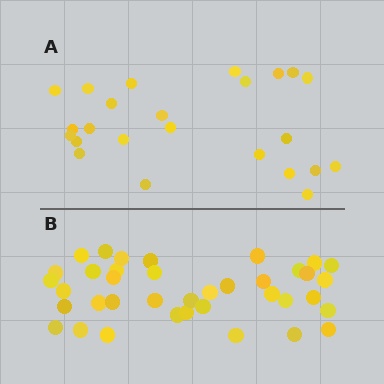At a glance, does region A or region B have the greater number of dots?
Region B (the bottom region) has more dots.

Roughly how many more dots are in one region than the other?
Region B has approximately 15 more dots than region A.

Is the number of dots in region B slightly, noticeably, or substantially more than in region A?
Region B has substantially more. The ratio is roughly 1.6 to 1.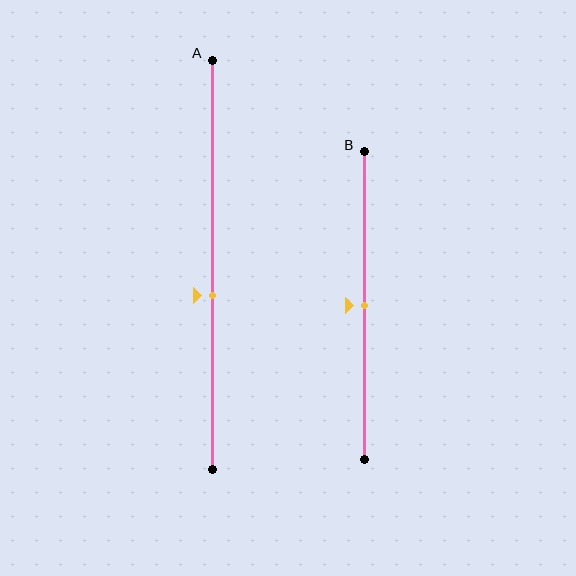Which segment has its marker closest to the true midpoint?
Segment B has its marker closest to the true midpoint.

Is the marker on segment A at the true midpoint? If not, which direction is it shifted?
No, the marker on segment A is shifted downward by about 8% of the segment length.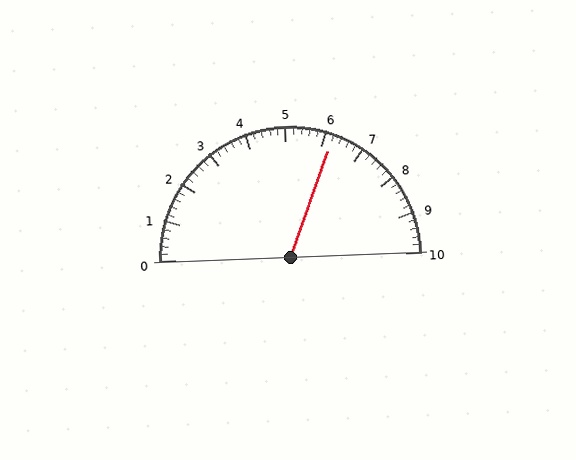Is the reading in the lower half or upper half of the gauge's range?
The reading is in the upper half of the range (0 to 10).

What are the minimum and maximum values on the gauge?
The gauge ranges from 0 to 10.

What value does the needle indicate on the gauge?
The needle indicates approximately 6.2.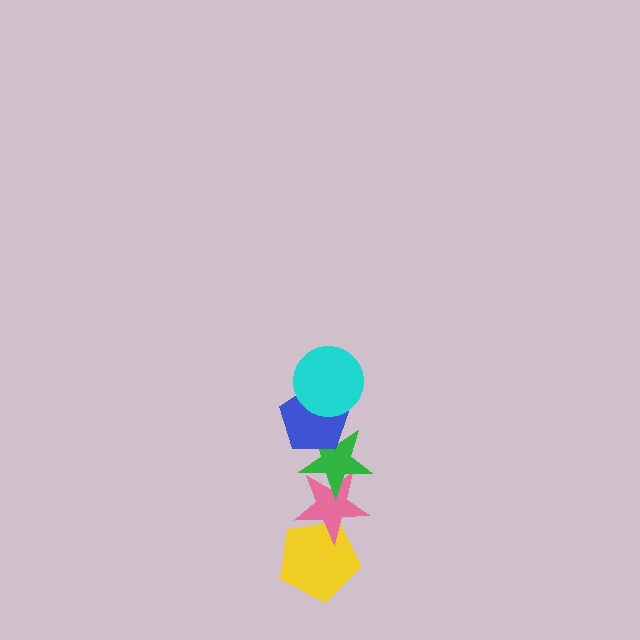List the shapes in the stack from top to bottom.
From top to bottom: the cyan circle, the blue pentagon, the green star, the pink star, the yellow pentagon.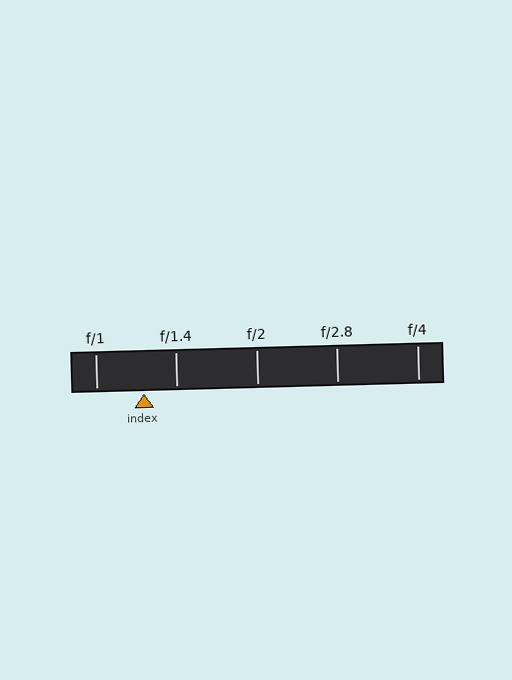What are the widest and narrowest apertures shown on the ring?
The widest aperture shown is f/1 and the narrowest is f/4.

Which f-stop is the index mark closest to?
The index mark is closest to f/1.4.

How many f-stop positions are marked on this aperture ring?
There are 5 f-stop positions marked.